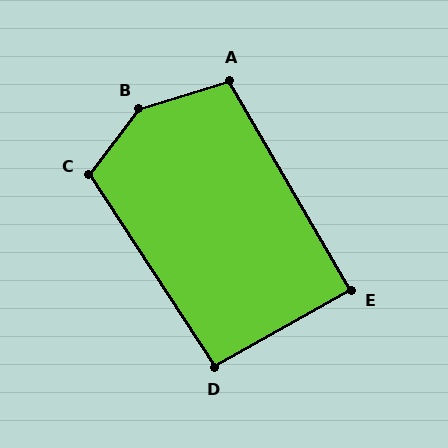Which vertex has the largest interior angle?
B, at approximately 144 degrees.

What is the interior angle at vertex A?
Approximately 103 degrees (obtuse).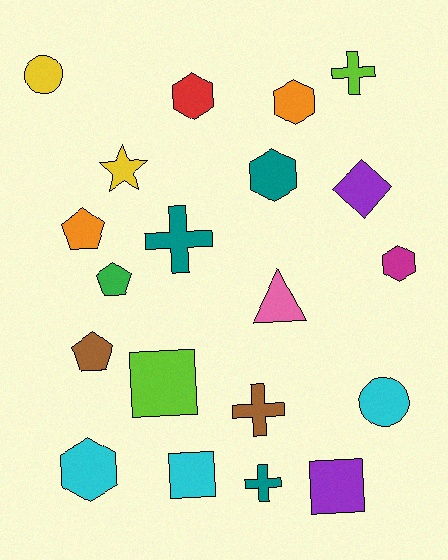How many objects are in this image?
There are 20 objects.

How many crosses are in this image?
There are 4 crosses.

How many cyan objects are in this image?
There are 3 cyan objects.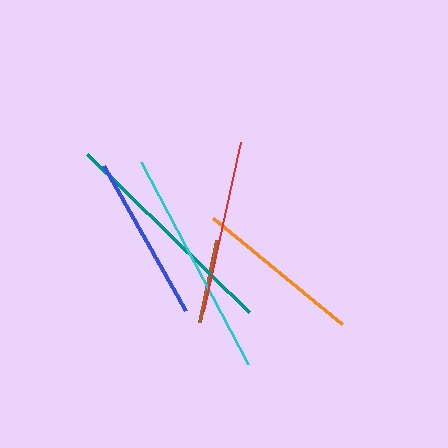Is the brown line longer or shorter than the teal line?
The teal line is longer than the brown line.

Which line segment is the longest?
The cyan line is the longest at approximately 229 pixels.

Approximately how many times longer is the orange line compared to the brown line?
The orange line is approximately 2.0 times the length of the brown line.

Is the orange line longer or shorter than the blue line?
The orange line is longer than the blue line.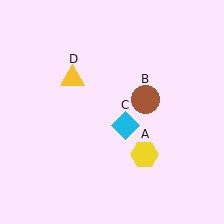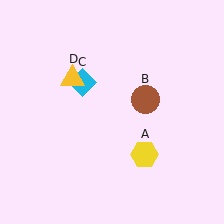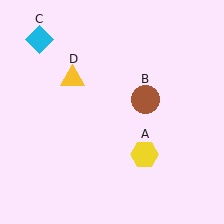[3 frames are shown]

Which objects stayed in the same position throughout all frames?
Yellow hexagon (object A) and brown circle (object B) and yellow triangle (object D) remained stationary.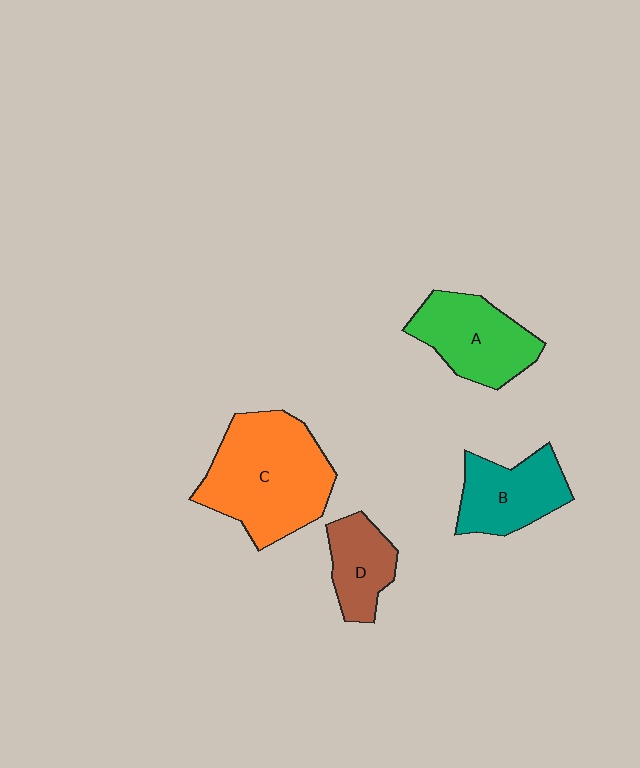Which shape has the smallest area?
Shape D (brown).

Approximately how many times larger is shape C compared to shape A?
Approximately 1.6 times.